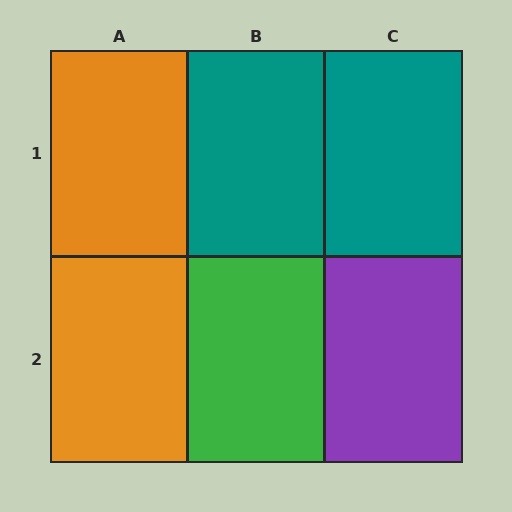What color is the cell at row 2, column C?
Purple.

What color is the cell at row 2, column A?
Orange.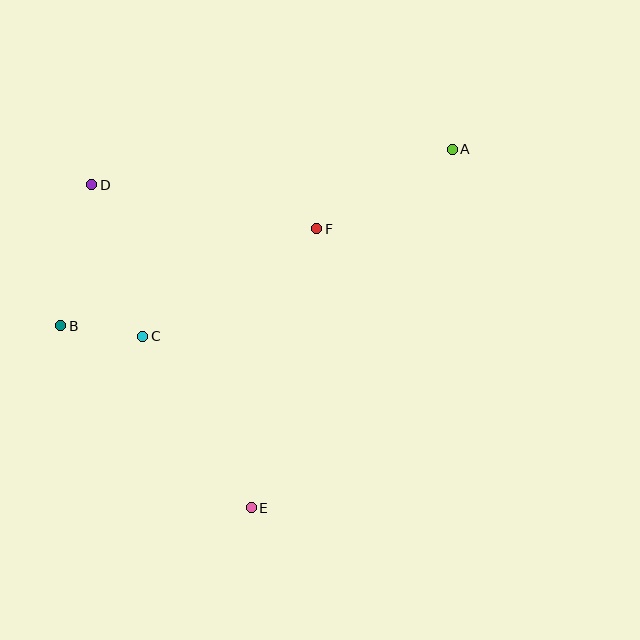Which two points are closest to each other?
Points B and C are closest to each other.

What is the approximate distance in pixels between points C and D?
The distance between C and D is approximately 160 pixels.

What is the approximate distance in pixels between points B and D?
The distance between B and D is approximately 144 pixels.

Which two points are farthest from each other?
Points A and B are farthest from each other.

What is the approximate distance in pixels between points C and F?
The distance between C and F is approximately 204 pixels.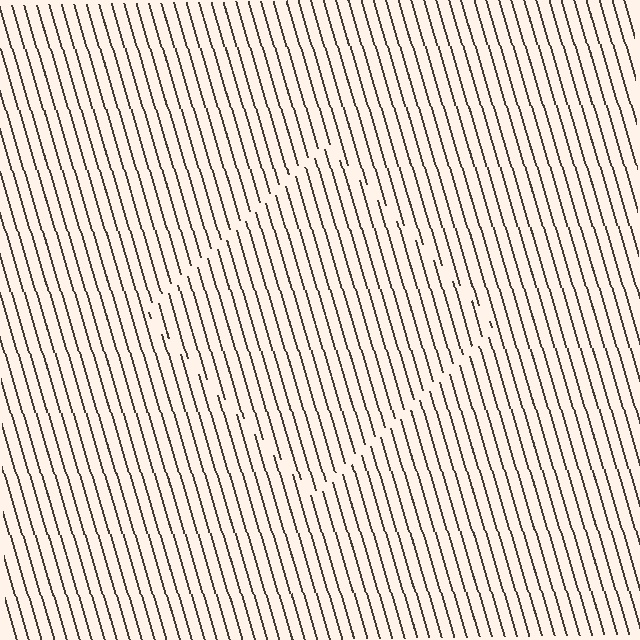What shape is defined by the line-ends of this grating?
An illusory square. The interior of the shape contains the same grating, shifted by half a period — the contour is defined by the phase discontinuity where line-ends from the inner and outer gratings abut.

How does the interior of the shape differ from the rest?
The interior of the shape contains the same grating, shifted by half a period — the contour is defined by the phase discontinuity where line-ends from the inner and outer gratings abut.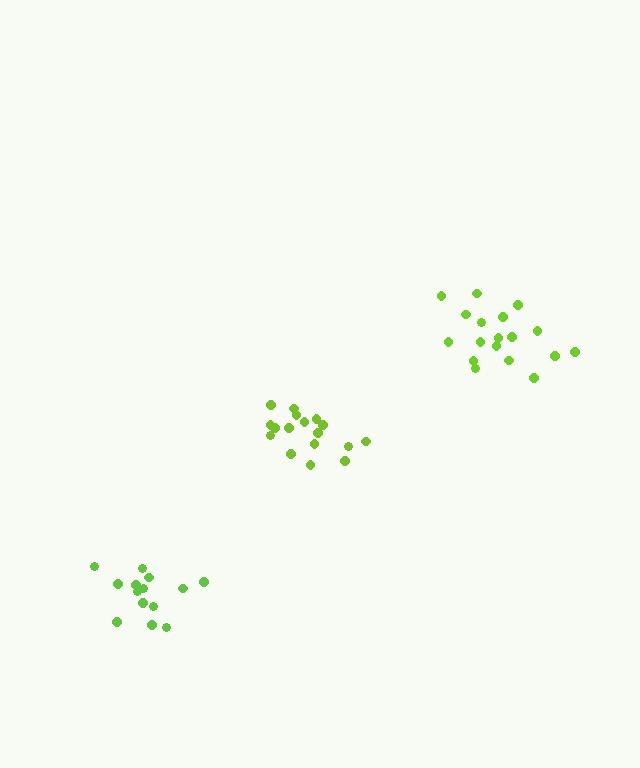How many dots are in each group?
Group 1: 17 dots, Group 2: 18 dots, Group 3: 14 dots (49 total).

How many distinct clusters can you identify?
There are 3 distinct clusters.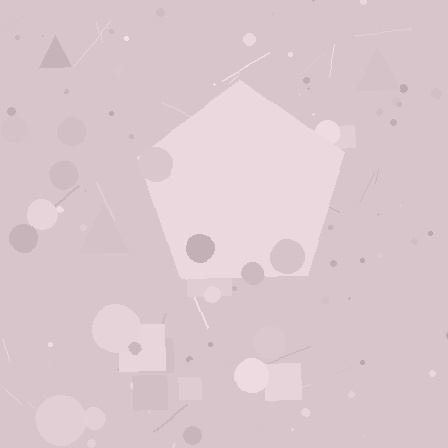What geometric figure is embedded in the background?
A pentagon is embedded in the background.